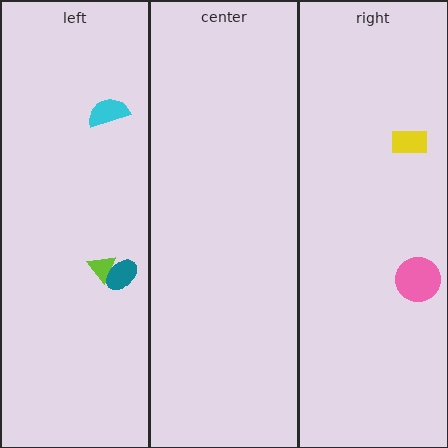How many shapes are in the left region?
3.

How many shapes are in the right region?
2.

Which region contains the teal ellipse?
The left region.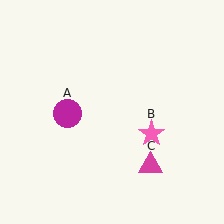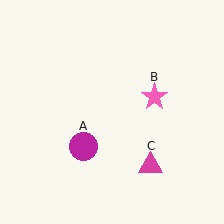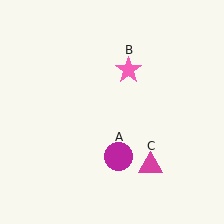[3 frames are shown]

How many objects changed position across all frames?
2 objects changed position: magenta circle (object A), pink star (object B).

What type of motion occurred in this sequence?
The magenta circle (object A), pink star (object B) rotated counterclockwise around the center of the scene.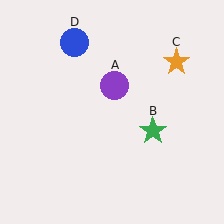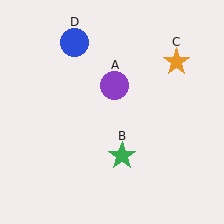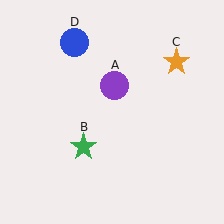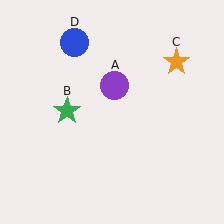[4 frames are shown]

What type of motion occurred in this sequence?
The green star (object B) rotated clockwise around the center of the scene.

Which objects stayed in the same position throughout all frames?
Purple circle (object A) and orange star (object C) and blue circle (object D) remained stationary.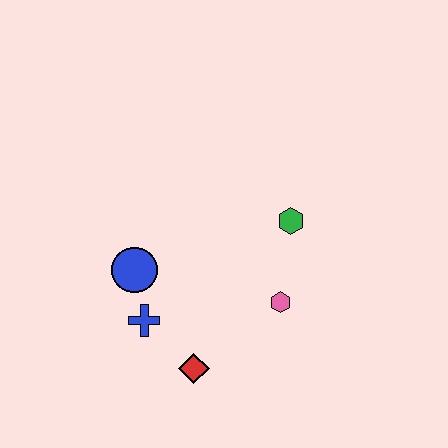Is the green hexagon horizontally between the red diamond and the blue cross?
No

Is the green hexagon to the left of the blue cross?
No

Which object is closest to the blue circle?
The blue cross is closest to the blue circle.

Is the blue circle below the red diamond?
No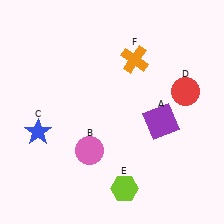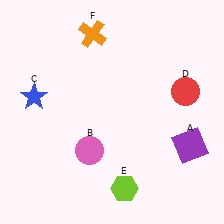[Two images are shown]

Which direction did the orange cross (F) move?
The orange cross (F) moved left.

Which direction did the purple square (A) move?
The purple square (A) moved right.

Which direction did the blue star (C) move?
The blue star (C) moved up.